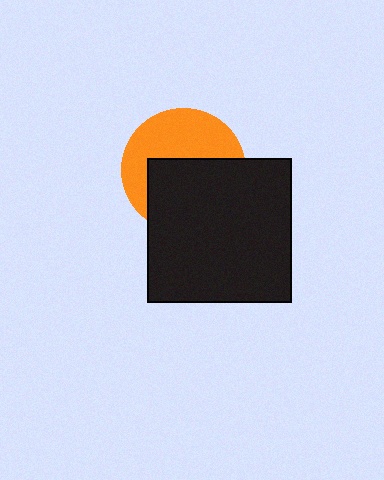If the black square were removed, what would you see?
You would see the complete orange circle.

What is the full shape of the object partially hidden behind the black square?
The partially hidden object is an orange circle.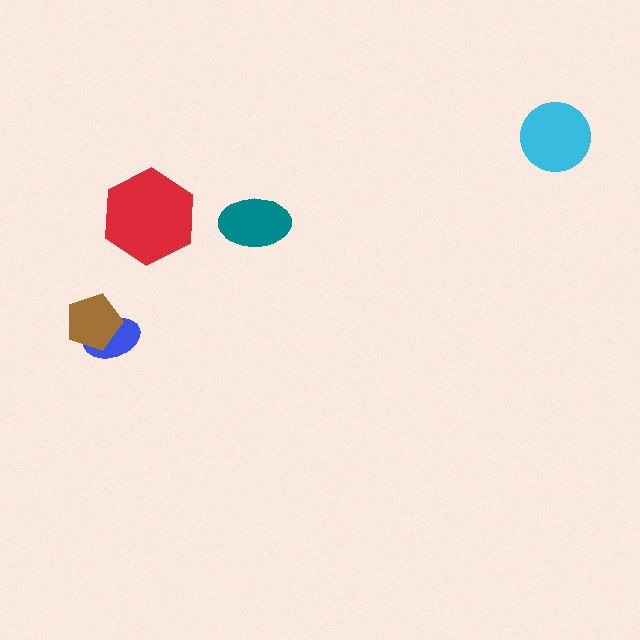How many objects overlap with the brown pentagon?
1 object overlaps with the brown pentagon.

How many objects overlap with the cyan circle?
0 objects overlap with the cyan circle.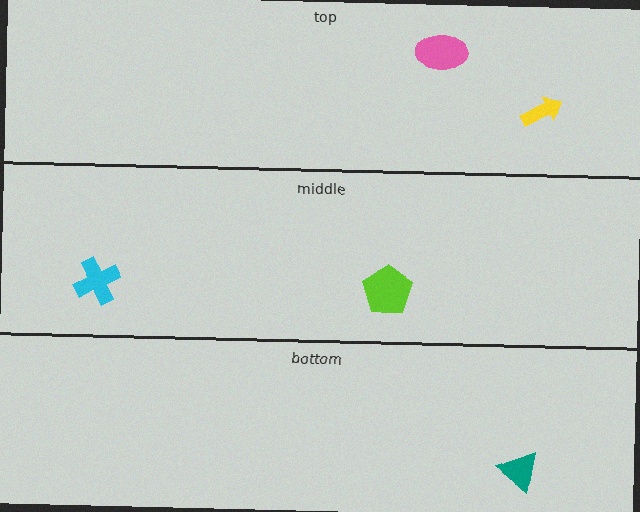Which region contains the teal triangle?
The bottom region.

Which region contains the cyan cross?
The middle region.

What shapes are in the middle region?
The lime pentagon, the cyan cross.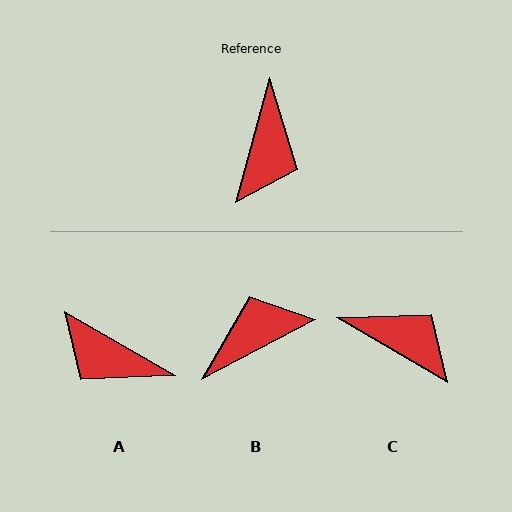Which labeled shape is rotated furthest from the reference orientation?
B, about 133 degrees away.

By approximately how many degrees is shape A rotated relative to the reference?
Approximately 105 degrees clockwise.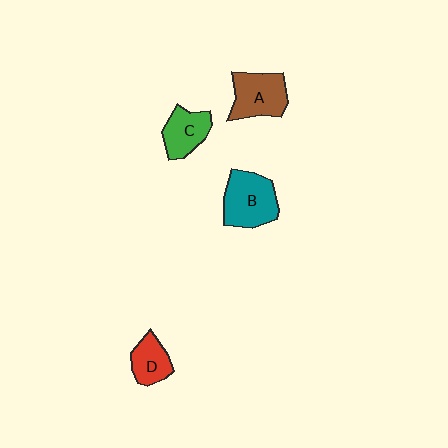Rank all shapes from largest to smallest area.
From largest to smallest: B (teal), A (brown), C (green), D (red).